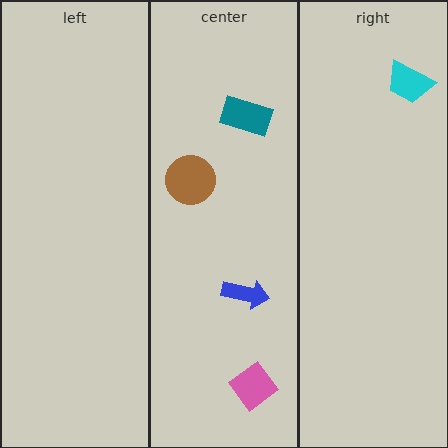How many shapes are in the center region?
4.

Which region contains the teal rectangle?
The center region.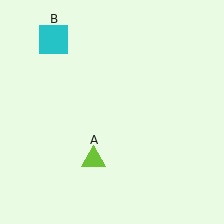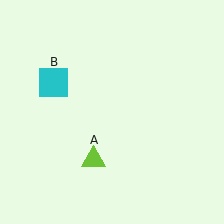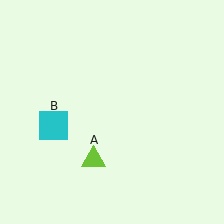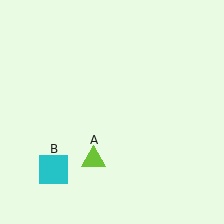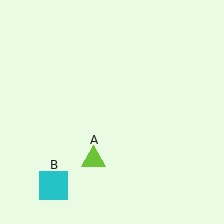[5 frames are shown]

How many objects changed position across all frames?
1 object changed position: cyan square (object B).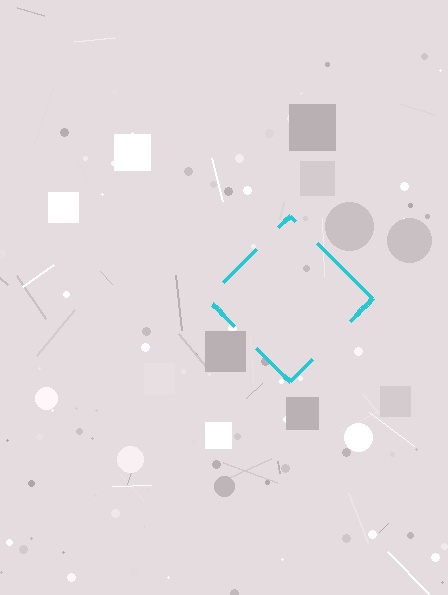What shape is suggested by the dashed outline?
The dashed outline suggests a diamond.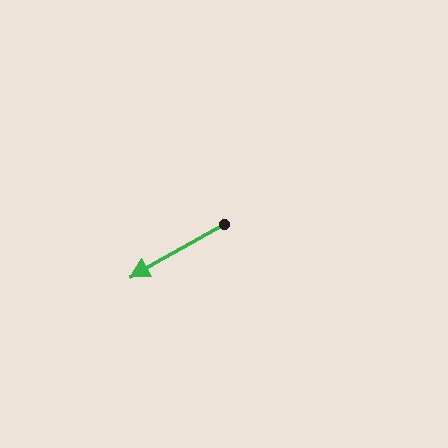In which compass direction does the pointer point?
Southwest.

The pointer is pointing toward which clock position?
Roughly 8 o'clock.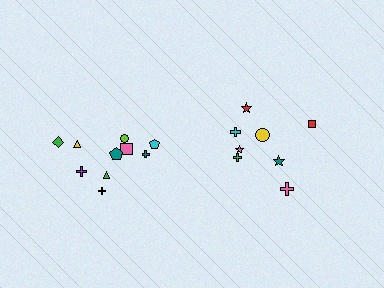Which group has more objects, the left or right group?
The left group.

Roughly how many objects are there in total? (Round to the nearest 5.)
Roughly 20 objects in total.